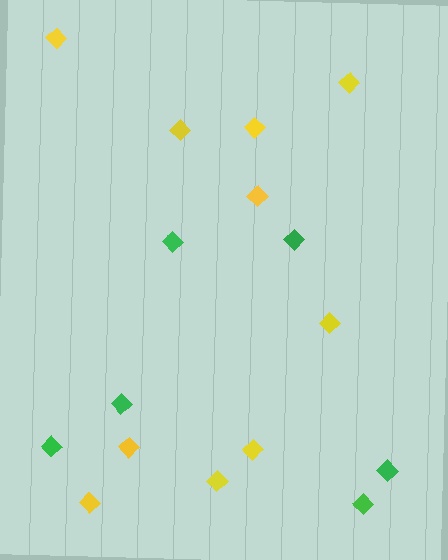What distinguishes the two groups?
There are 2 groups: one group of yellow diamonds (10) and one group of green diamonds (6).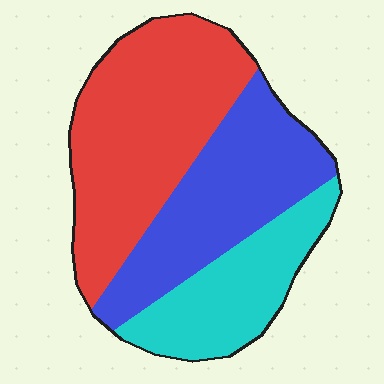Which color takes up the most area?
Red, at roughly 45%.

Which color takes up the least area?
Cyan, at roughly 25%.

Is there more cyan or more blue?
Blue.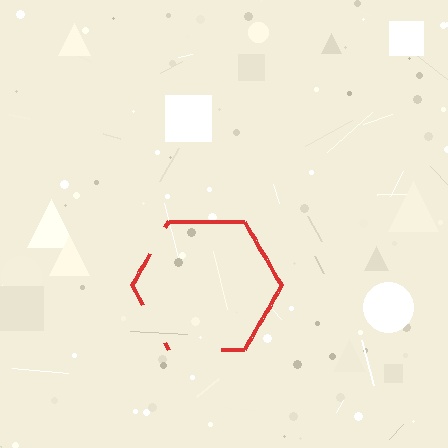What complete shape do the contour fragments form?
The contour fragments form a hexagon.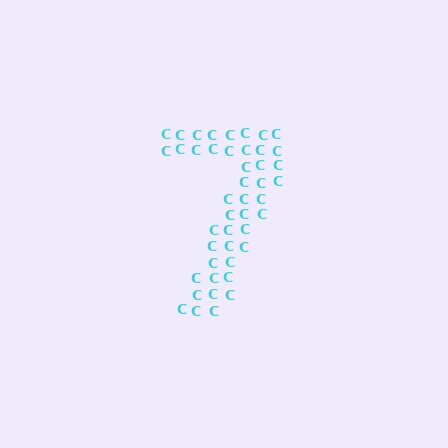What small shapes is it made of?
It is made of small letter C's.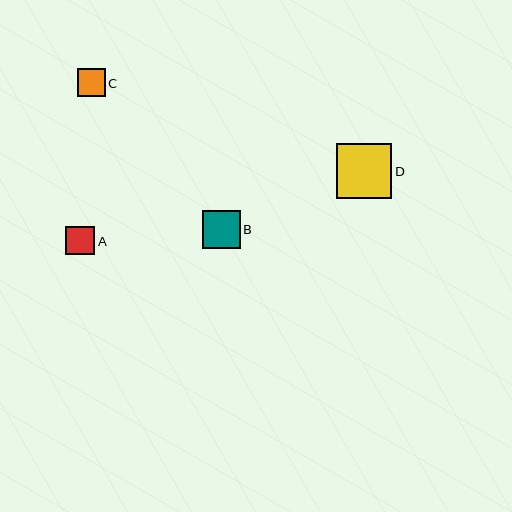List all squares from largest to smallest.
From largest to smallest: D, B, A, C.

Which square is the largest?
Square D is the largest with a size of approximately 56 pixels.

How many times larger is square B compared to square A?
Square B is approximately 1.3 times the size of square A.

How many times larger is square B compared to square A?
Square B is approximately 1.3 times the size of square A.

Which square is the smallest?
Square C is the smallest with a size of approximately 27 pixels.